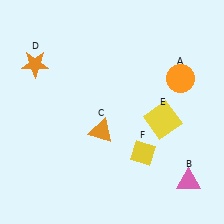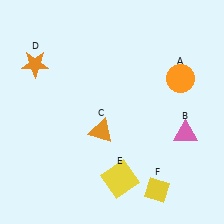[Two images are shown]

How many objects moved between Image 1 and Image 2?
3 objects moved between the two images.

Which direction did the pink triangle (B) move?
The pink triangle (B) moved up.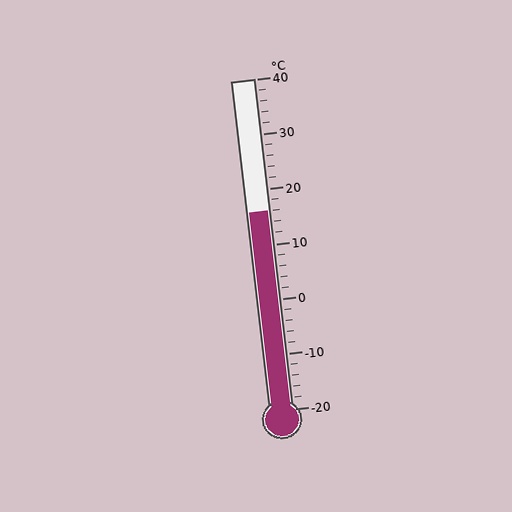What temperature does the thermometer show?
The thermometer shows approximately 16°C.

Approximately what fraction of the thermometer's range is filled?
The thermometer is filled to approximately 60% of its range.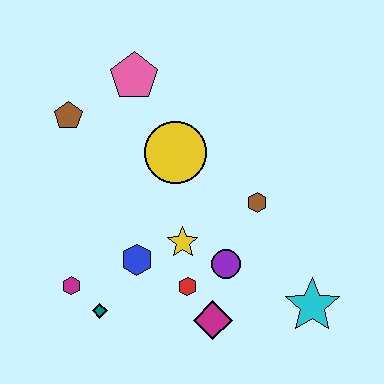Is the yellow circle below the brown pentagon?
Yes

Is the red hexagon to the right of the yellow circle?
Yes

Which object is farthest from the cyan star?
The brown pentagon is farthest from the cyan star.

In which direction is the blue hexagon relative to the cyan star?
The blue hexagon is to the left of the cyan star.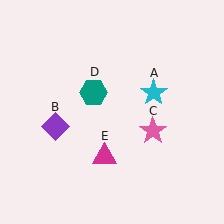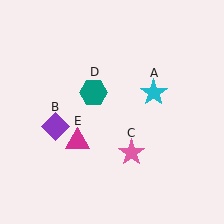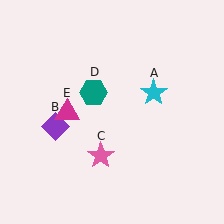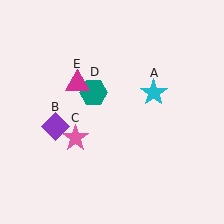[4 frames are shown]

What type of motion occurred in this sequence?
The pink star (object C), magenta triangle (object E) rotated clockwise around the center of the scene.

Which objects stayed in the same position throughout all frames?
Cyan star (object A) and purple diamond (object B) and teal hexagon (object D) remained stationary.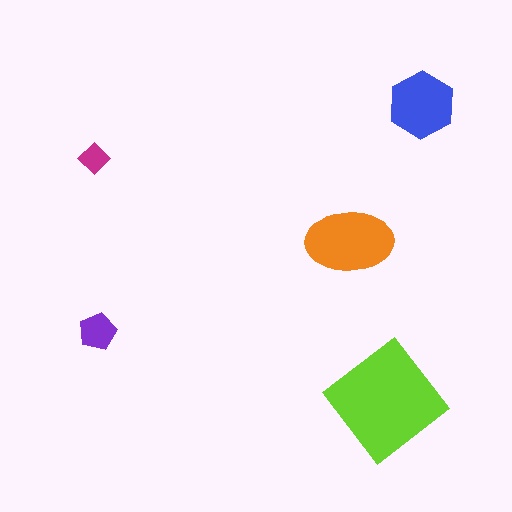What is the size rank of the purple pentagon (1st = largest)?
4th.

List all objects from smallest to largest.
The magenta diamond, the purple pentagon, the blue hexagon, the orange ellipse, the lime diamond.